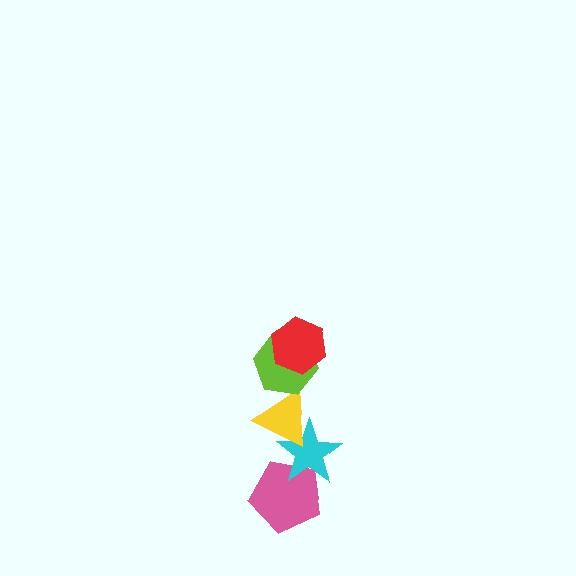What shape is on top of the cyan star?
The yellow triangle is on top of the cyan star.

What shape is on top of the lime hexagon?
The red hexagon is on top of the lime hexagon.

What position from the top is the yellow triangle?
The yellow triangle is 3rd from the top.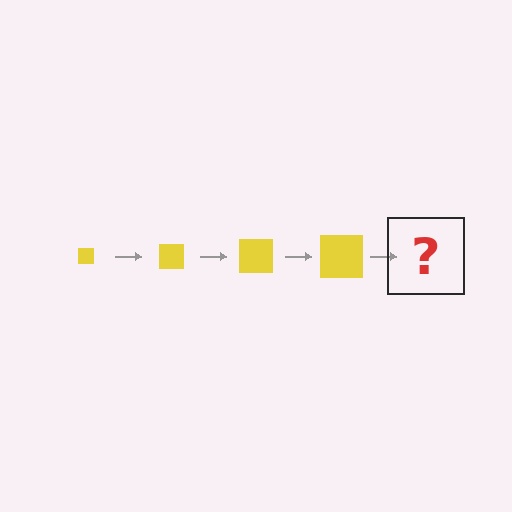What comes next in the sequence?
The next element should be a yellow square, larger than the previous one.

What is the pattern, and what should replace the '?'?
The pattern is that the square gets progressively larger each step. The '?' should be a yellow square, larger than the previous one.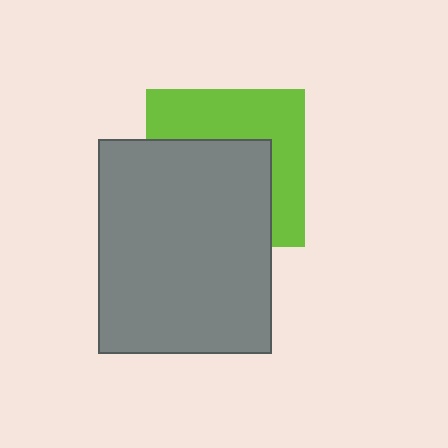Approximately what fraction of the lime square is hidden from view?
Roughly 54% of the lime square is hidden behind the gray rectangle.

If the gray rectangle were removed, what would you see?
You would see the complete lime square.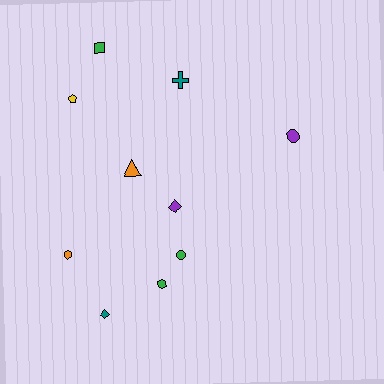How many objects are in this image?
There are 10 objects.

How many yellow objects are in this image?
There is 1 yellow object.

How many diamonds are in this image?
There are 2 diamonds.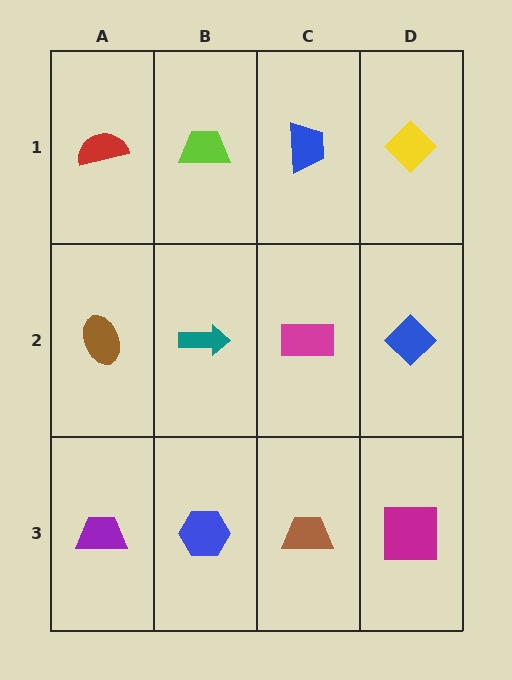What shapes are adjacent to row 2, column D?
A yellow diamond (row 1, column D), a magenta square (row 3, column D), a magenta rectangle (row 2, column C).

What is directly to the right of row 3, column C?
A magenta square.